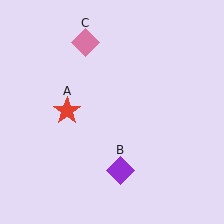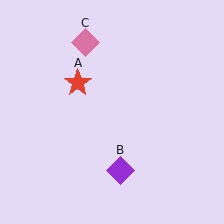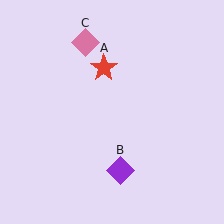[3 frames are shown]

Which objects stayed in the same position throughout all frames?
Purple diamond (object B) and pink diamond (object C) remained stationary.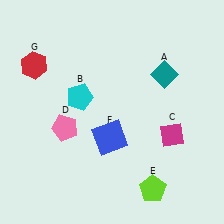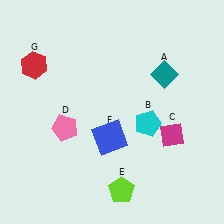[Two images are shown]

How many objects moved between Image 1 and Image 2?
2 objects moved between the two images.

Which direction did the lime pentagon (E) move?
The lime pentagon (E) moved left.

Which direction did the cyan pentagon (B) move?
The cyan pentagon (B) moved right.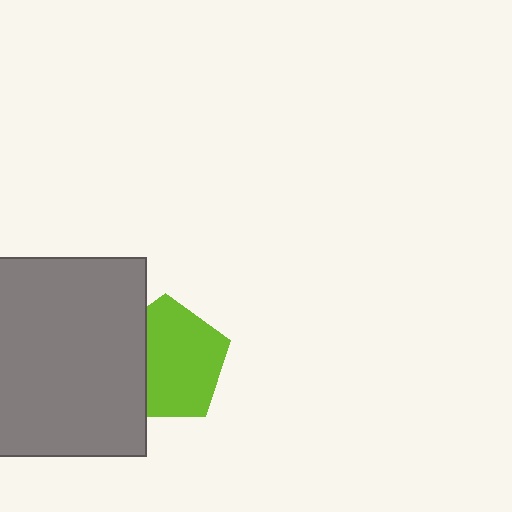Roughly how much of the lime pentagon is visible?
Most of it is visible (roughly 69%).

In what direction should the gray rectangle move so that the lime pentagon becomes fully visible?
The gray rectangle should move left. That is the shortest direction to clear the overlap and leave the lime pentagon fully visible.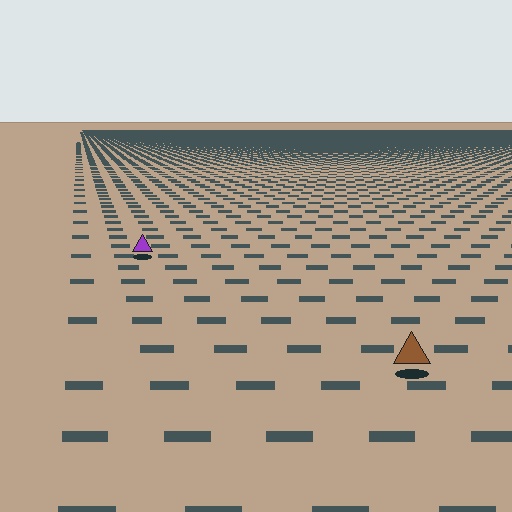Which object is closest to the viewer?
The brown triangle is closest. The texture marks near it are larger and more spread out.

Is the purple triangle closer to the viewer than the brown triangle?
No. The brown triangle is closer — you can tell from the texture gradient: the ground texture is coarser near it.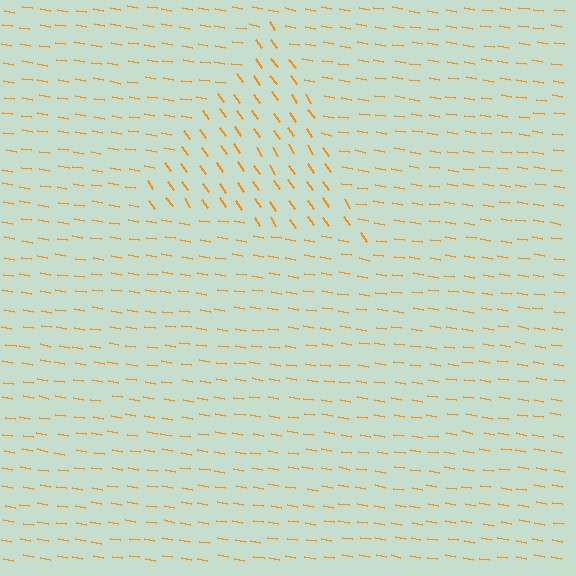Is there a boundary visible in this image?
Yes, there is a texture boundary formed by a change in line orientation.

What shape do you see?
I see a triangle.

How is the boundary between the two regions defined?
The boundary is defined purely by a change in line orientation (approximately 45 degrees difference). All lines are the same color and thickness.